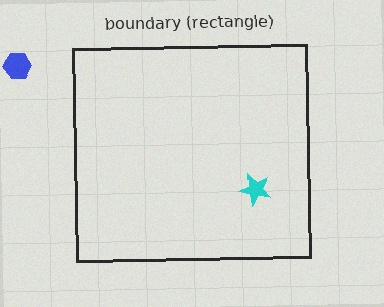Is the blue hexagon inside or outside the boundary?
Outside.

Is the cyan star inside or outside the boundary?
Inside.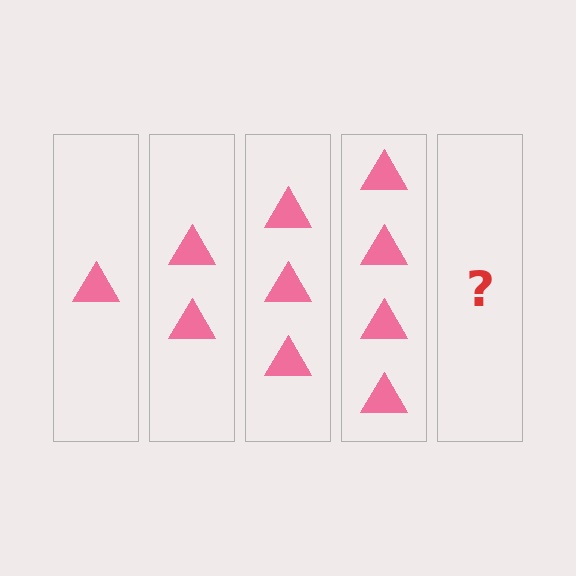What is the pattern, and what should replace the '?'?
The pattern is that each step adds one more triangle. The '?' should be 5 triangles.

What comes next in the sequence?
The next element should be 5 triangles.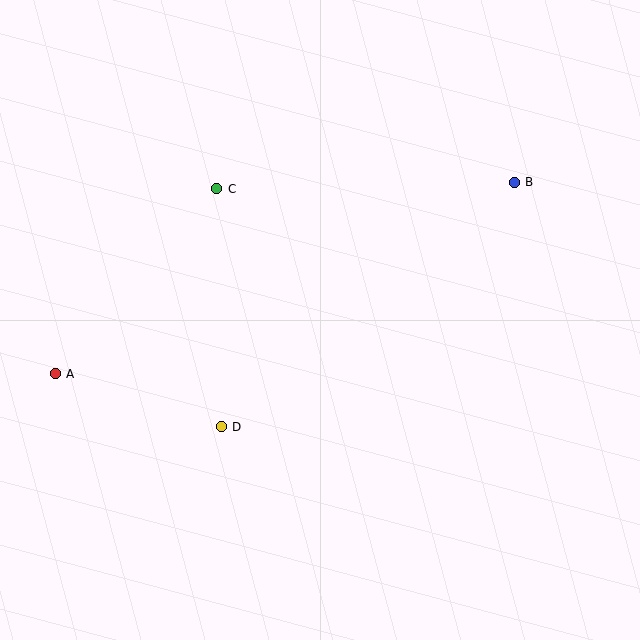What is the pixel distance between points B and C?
The distance between B and C is 298 pixels.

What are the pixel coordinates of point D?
Point D is at (221, 427).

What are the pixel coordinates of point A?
Point A is at (55, 374).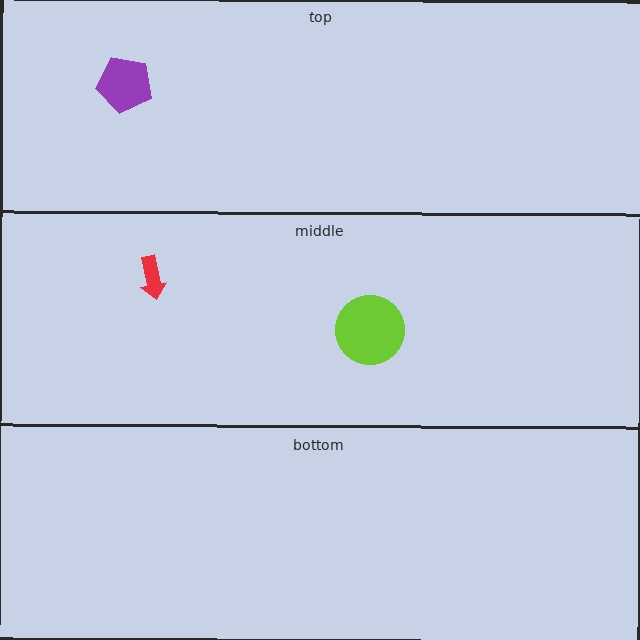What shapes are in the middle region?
The lime circle, the red arrow.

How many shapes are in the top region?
1.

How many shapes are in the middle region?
2.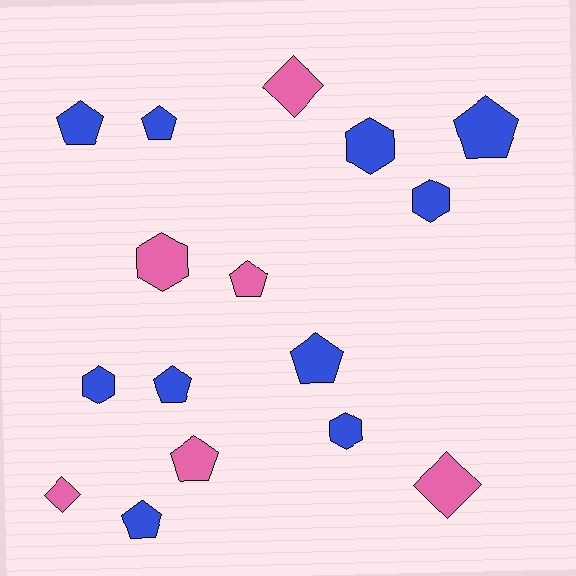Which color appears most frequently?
Blue, with 10 objects.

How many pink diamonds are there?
There are 3 pink diamonds.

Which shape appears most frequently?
Pentagon, with 8 objects.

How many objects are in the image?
There are 16 objects.